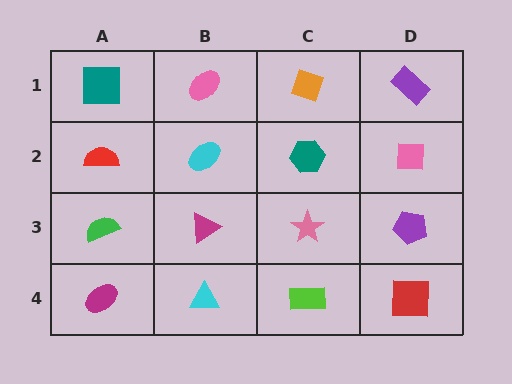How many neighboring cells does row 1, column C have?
3.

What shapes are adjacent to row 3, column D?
A pink square (row 2, column D), a red square (row 4, column D), a pink star (row 3, column C).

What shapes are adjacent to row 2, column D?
A purple rectangle (row 1, column D), a purple pentagon (row 3, column D), a teal hexagon (row 2, column C).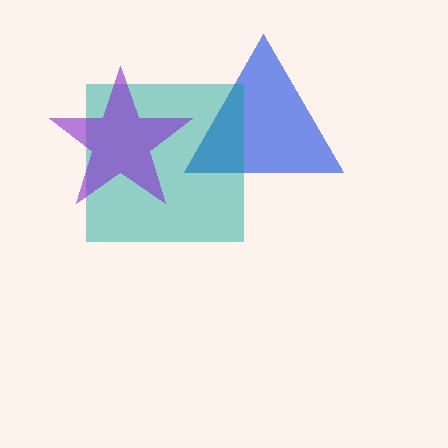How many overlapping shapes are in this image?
There are 3 overlapping shapes in the image.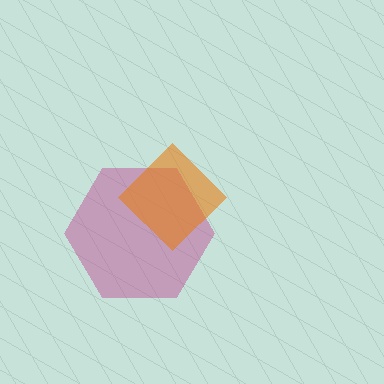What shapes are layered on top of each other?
The layered shapes are: a magenta hexagon, an orange diamond.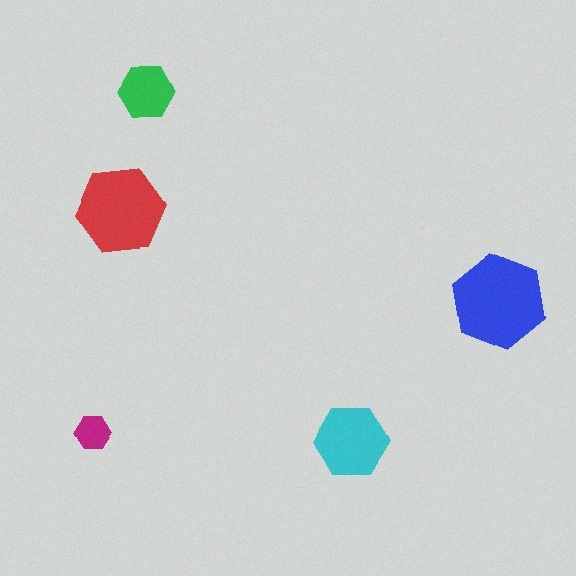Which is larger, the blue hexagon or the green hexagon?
The blue one.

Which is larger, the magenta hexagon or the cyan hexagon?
The cyan one.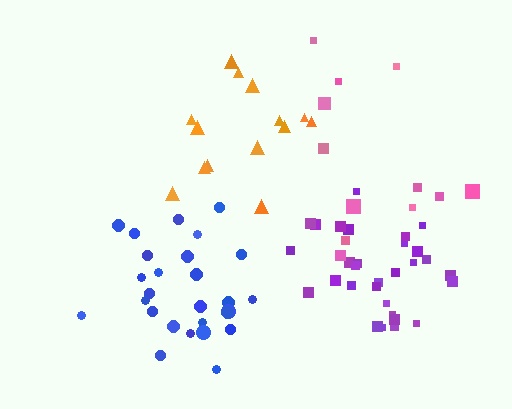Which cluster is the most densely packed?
Purple.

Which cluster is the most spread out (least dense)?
Pink.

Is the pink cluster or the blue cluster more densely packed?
Blue.